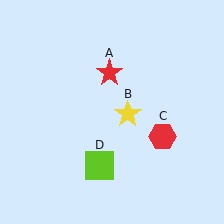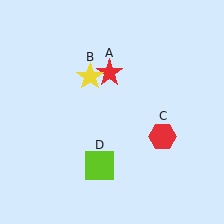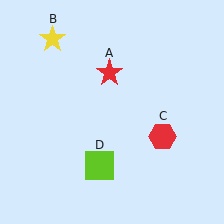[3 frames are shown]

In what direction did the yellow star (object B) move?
The yellow star (object B) moved up and to the left.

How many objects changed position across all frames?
1 object changed position: yellow star (object B).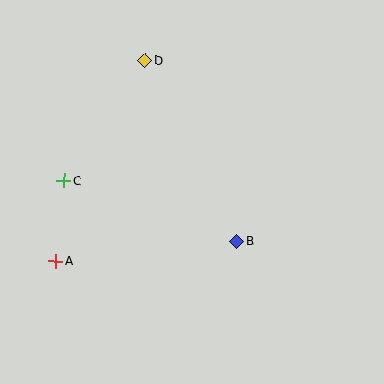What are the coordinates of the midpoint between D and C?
The midpoint between D and C is at (105, 120).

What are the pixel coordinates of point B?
Point B is at (237, 241).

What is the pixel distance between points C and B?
The distance between C and B is 183 pixels.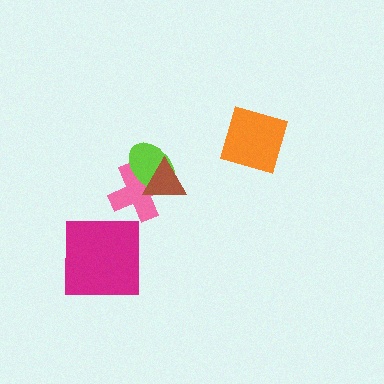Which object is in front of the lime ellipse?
The brown triangle is in front of the lime ellipse.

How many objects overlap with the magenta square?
0 objects overlap with the magenta square.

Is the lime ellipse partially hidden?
Yes, it is partially covered by another shape.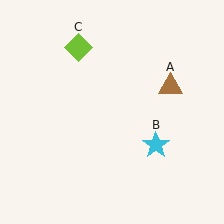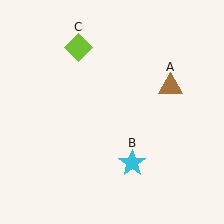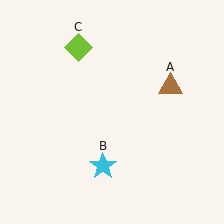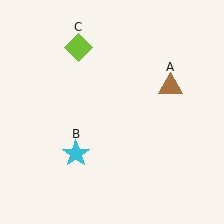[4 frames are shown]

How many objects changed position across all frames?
1 object changed position: cyan star (object B).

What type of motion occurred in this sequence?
The cyan star (object B) rotated clockwise around the center of the scene.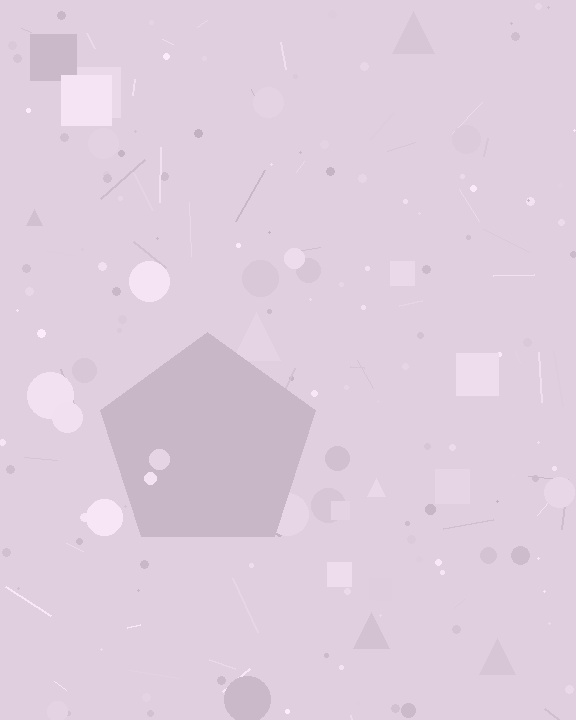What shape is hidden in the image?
A pentagon is hidden in the image.